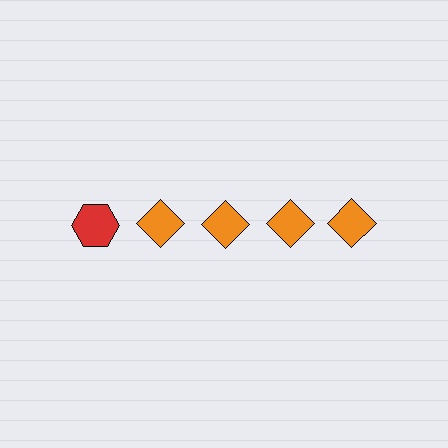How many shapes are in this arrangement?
There are 5 shapes arranged in a grid pattern.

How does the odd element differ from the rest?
It differs in both color (red instead of orange) and shape (hexagon instead of diamond).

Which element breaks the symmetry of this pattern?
The red hexagon in the top row, leftmost column breaks the symmetry. All other shapes are orange diamonds.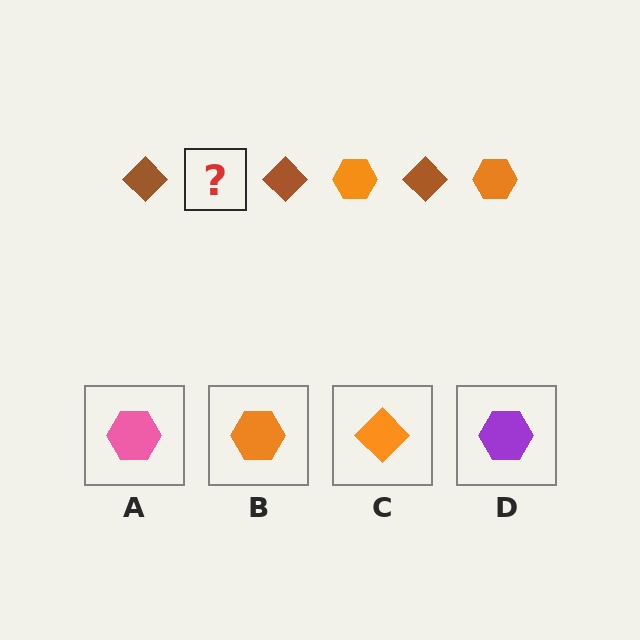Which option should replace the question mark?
Option B.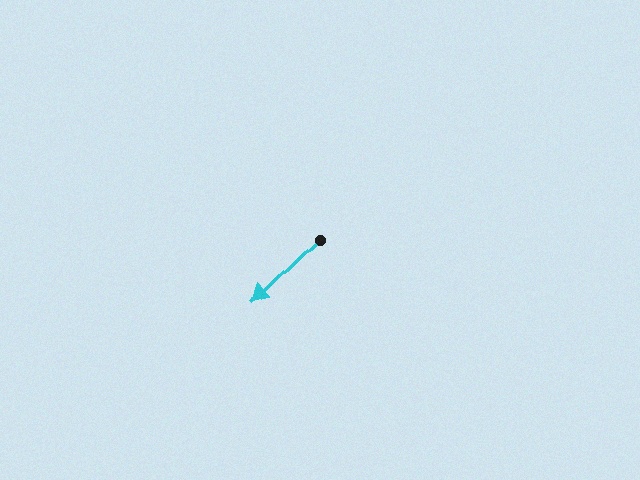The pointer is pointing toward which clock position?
Roughly 8 o'clock.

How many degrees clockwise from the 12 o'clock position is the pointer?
Approximately 226 degrees.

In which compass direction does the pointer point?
Southwest.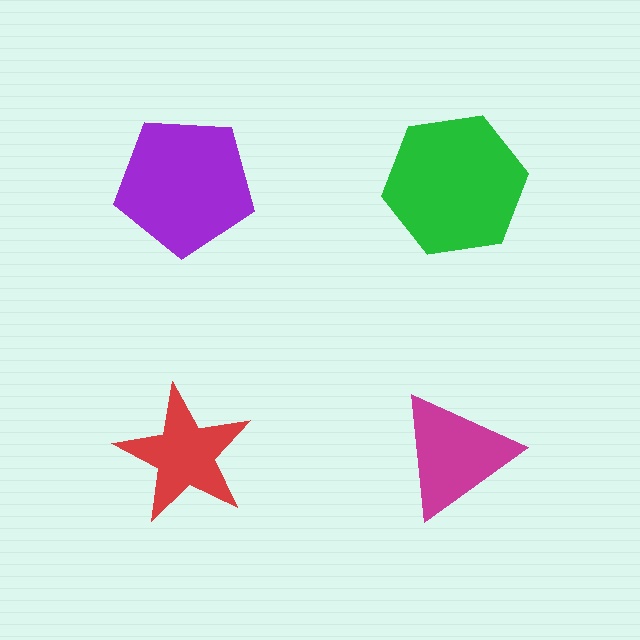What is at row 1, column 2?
A green hexagon.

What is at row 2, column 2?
A magenta triangle.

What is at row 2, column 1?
A red star.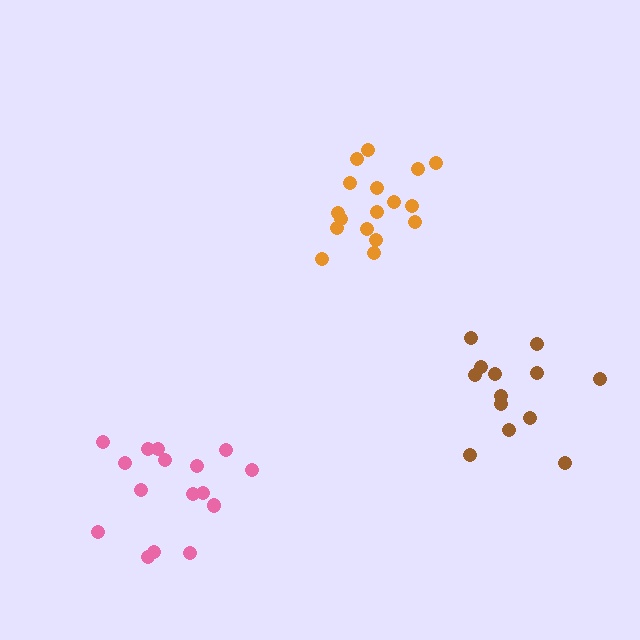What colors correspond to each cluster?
The clusters are colored: orange, pink, brown.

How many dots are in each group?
Group 1: 17 dots, Group 2: 16 dots, Group 3: 13 dots (46 total).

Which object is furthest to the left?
The pink cluster is leftmost.